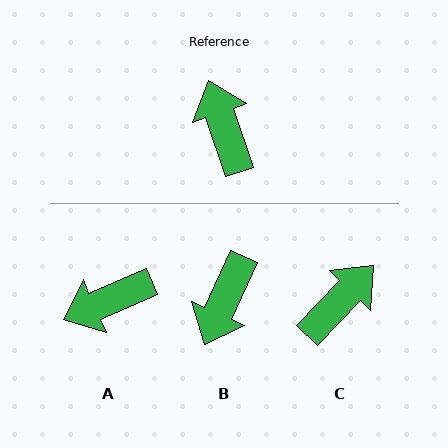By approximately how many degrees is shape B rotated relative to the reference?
Approximately 137 degrees counter-clockwise.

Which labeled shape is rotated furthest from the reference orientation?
B, about 137 degrees away.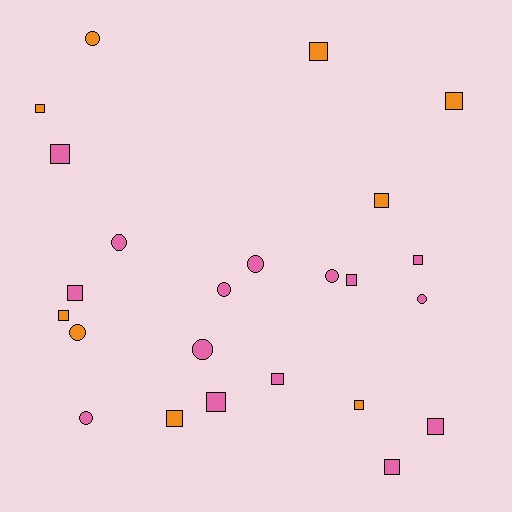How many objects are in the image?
There are 24 objects.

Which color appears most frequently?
Pink, with 15 objects.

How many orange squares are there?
There are 7 orange squares.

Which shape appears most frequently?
Square, with 15 objects.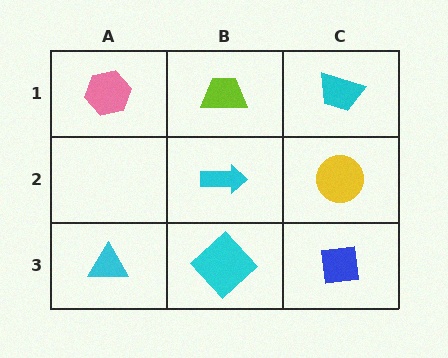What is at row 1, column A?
A pink hexagon.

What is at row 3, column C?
A blue square.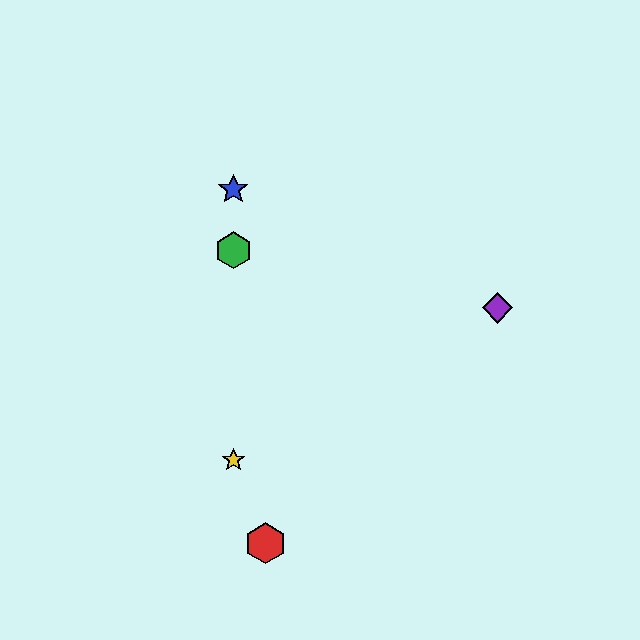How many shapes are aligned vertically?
3 shapes (the blue star, the green hexagon, the yellow star) are aligned vertically.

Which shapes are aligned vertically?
The blue star, the green hexagon, the yellow star are aligned vertically.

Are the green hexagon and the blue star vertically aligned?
Yes, both are at x≈233.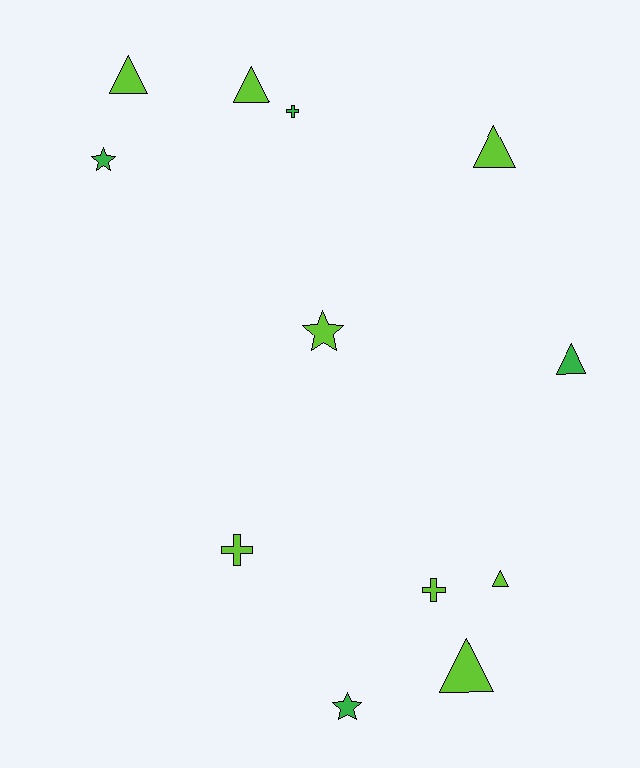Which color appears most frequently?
Lime, with 8 objects.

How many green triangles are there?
There is 1 green triangle.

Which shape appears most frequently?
Triangle, with 6 objects.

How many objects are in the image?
There are 12 objects.